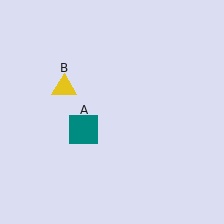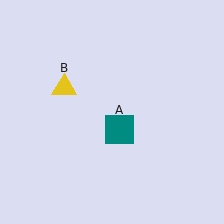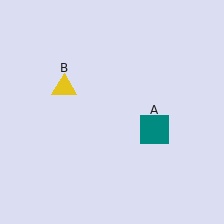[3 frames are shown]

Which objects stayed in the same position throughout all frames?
Yellow triangle (object B) remained stationary.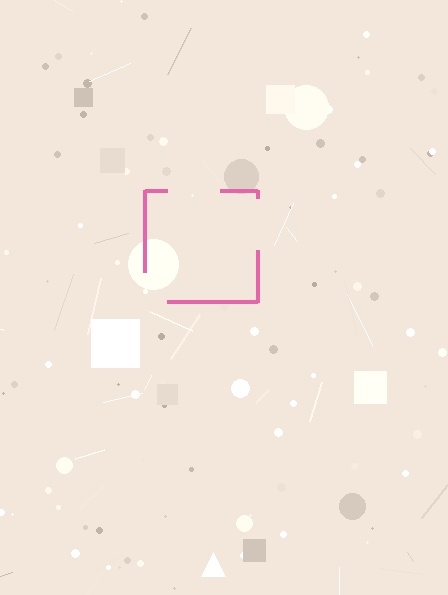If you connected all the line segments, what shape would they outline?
They would outline a square.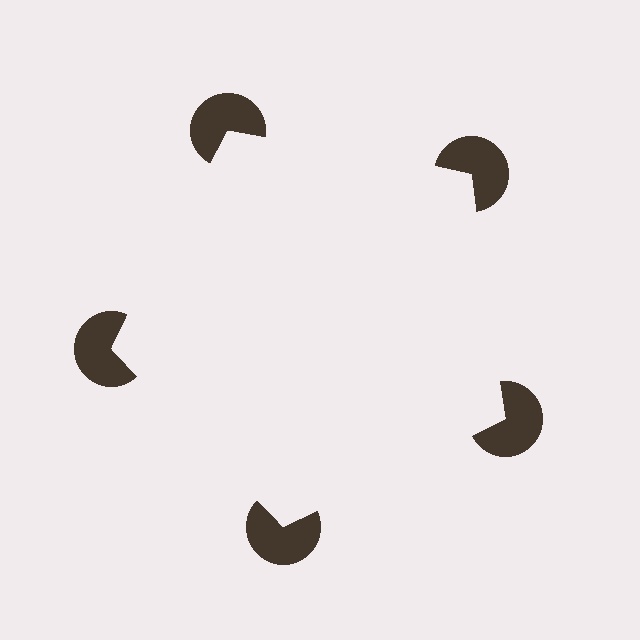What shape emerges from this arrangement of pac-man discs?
An illusory pentagon — its edges are inferred from the aligned wedge cuts in the pac-man discs, not physically drawn.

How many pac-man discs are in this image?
There are 5 — one at each vertex of the illusory pentagon.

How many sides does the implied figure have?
5 sides.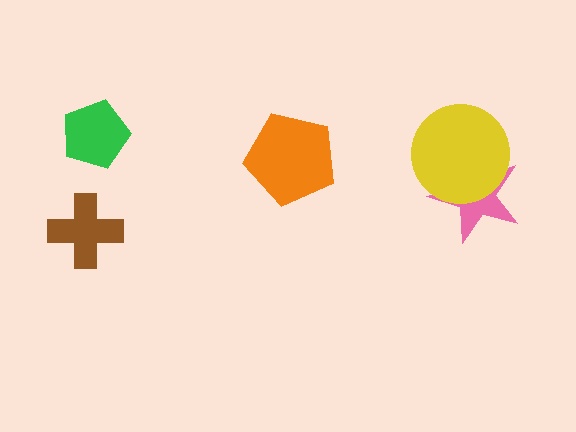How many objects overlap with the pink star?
1 object overlaps with the pink star.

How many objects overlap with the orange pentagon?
0 objects overlap with the orange pentagon.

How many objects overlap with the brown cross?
0 objects overlap with the brown cross.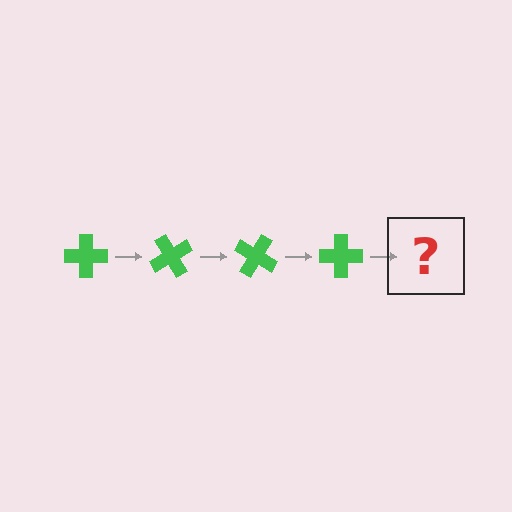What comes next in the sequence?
The next element should be a green cross rotated 240 degrees.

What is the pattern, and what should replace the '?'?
The pattern is that the cross rotates 60 degrees each step. The '?' should be a green cross rotated 240 degrees.